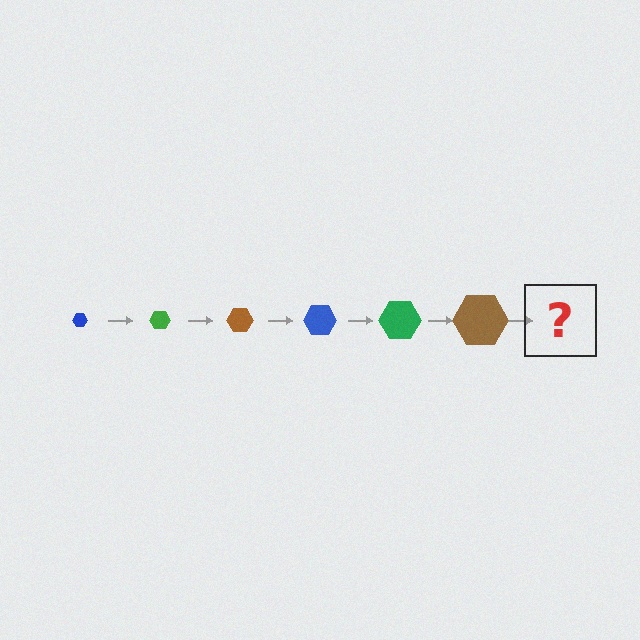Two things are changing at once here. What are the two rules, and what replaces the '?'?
The two rules are that the hexagon grows larger each step and the color cycles through blue, green, and brown. The '?' should be a blue hexagon, larger than the previous one.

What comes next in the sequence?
The next element should be a blue hexagon, larger than the previous one.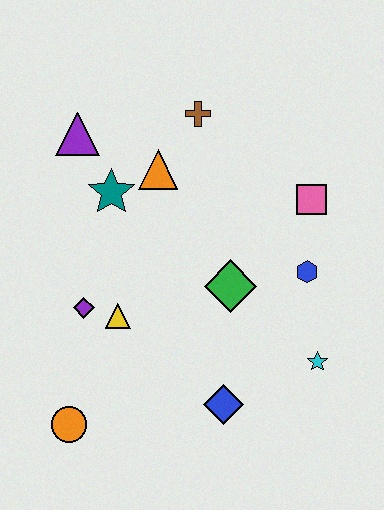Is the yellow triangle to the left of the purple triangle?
No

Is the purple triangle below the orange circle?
No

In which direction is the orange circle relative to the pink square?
The orange circle is to the left of the pink square.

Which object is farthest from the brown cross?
The orange circle is farthest from the brown cross.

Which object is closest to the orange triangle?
The teal star is closest to the orange triangle.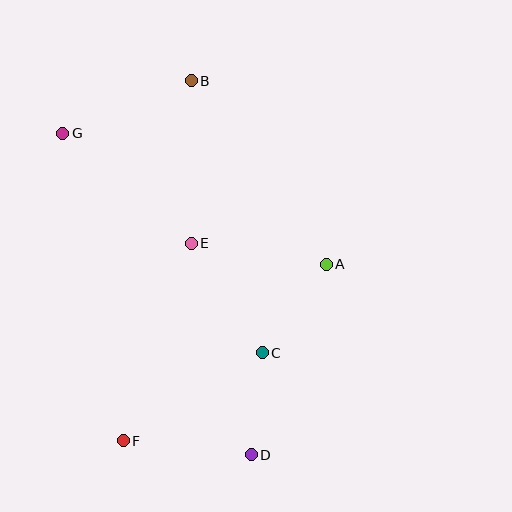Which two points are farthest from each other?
Points B and D are farthest from each other.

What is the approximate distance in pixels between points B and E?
The distance between B and E is approximately 162 pixels.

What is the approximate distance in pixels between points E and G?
The distance between E and G is approximately 169 pixels.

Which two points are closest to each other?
Points C and D are closest to each other.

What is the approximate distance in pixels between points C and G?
The distance between C and G is approximately 297 pixels.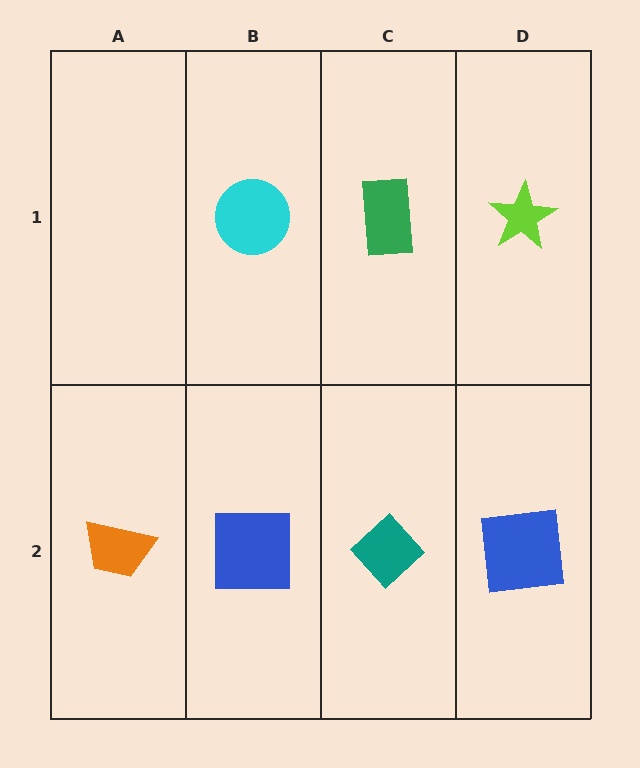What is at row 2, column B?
A blue square.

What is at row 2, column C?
A teal diamond.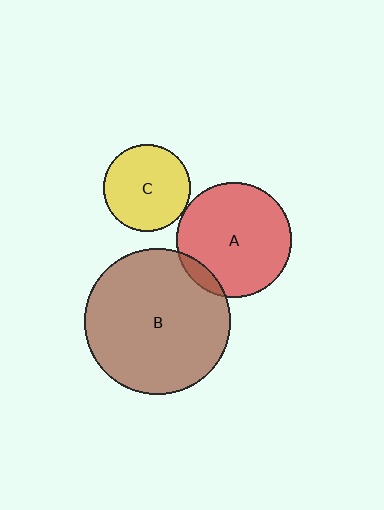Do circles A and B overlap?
Yes.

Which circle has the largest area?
Circle B (brown).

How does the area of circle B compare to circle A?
Approximately 1.6 times.